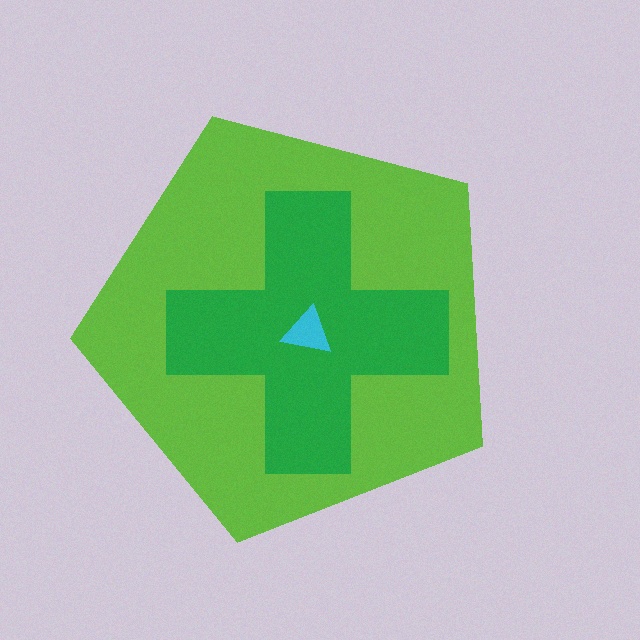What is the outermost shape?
The lime pentagon.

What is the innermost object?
The cyan triangle.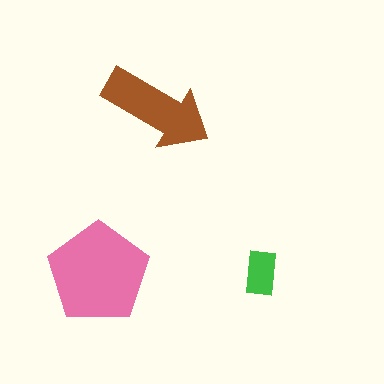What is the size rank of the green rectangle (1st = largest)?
3rd.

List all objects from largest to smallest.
The pink pentagon, the brown arrow, the green rectangle.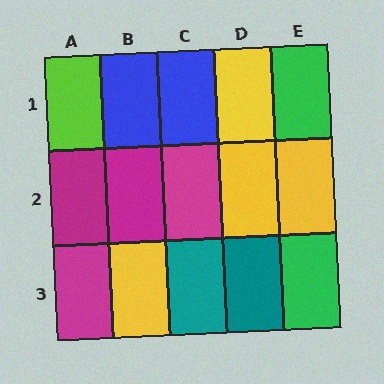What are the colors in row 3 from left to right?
Magenta, yellow, teal, teal, green.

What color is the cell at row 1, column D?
Yellow.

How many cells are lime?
1 cell is lime.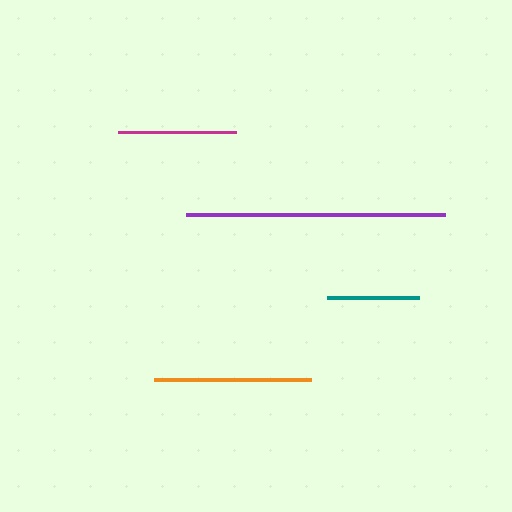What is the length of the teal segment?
The teal segment is approximately 92 pixels long.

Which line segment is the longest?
The purple line is the longest at approximately 260 pixels.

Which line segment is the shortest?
The teal line is the shortest at approximately 92 pixels.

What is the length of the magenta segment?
The magenta segment is approximately 118 pixels long.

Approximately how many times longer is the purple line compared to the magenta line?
The purple line is approximately 2.2 times the length of the magenta line.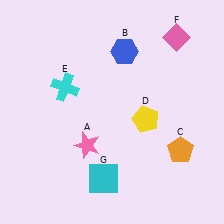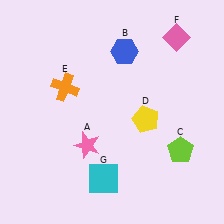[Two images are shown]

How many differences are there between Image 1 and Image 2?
There are 2 differences between the two images.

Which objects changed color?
C changed from orange to lime. E changed from cyan to orange.